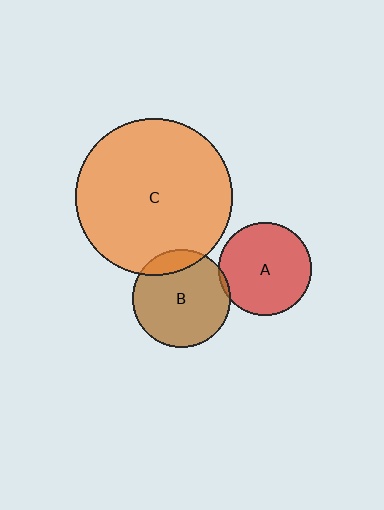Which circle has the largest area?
Circle C (orange).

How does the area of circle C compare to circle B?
Approximately 2.6 times.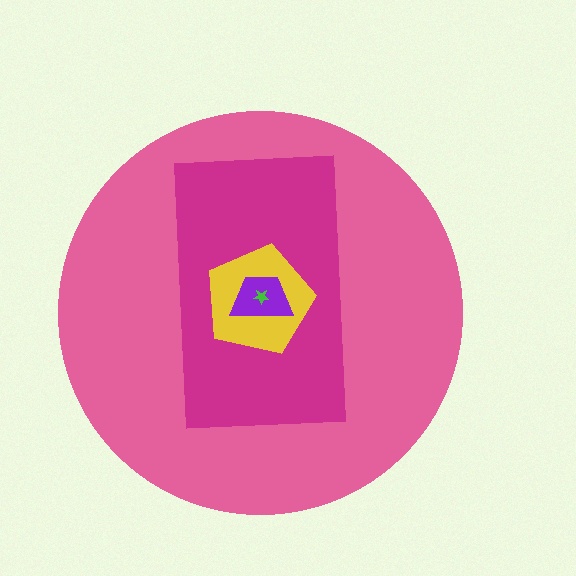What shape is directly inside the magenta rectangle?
The yellow pentagon.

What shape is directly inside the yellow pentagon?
The purple trapezoid.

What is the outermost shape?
The pink circle.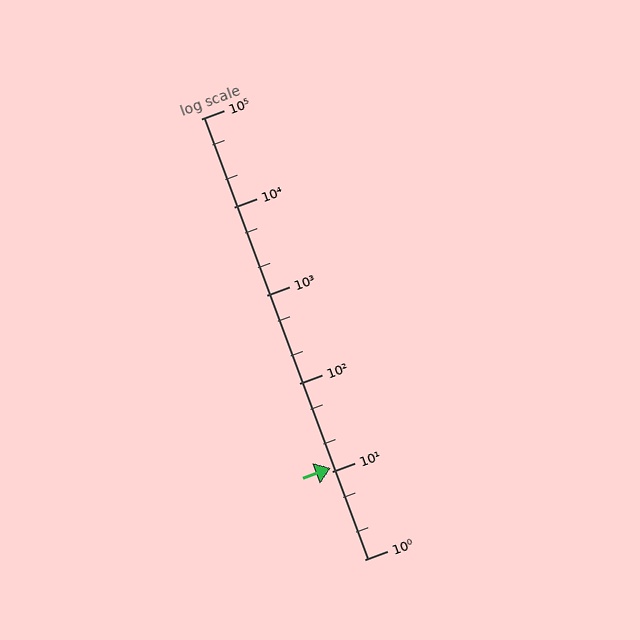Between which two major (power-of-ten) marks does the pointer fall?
The pointer is between 10 and 100.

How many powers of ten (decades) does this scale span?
The scale spans 5 decades, from 1 to 100000.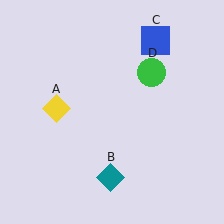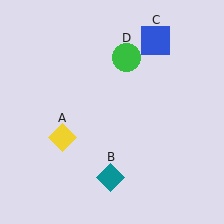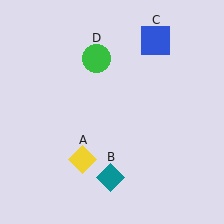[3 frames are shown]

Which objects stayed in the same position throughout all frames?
Teal diamond (object B) and blue square (object C) remained stationary.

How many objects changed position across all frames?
2 objects changed position: yellow diamond (object A), green circle (object D).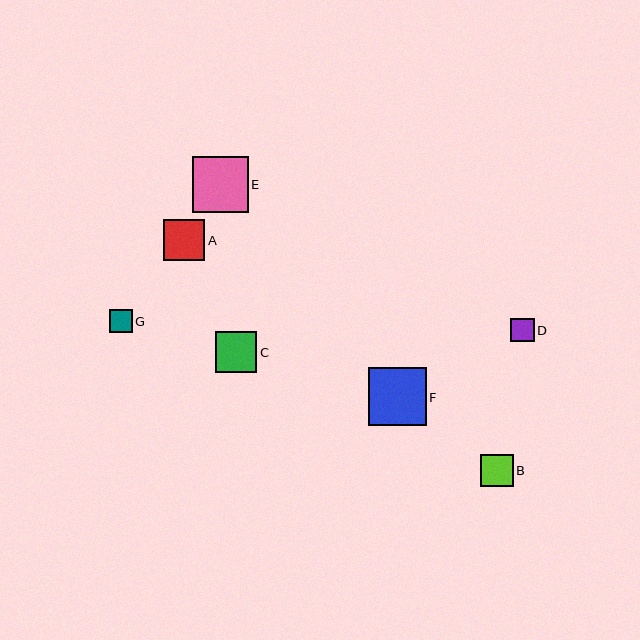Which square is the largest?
Square F is the largest with a size of approximately 57 pixels.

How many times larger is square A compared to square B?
Square A is approximately 1.3 times the size of square B.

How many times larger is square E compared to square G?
Square E is approximately 2.5 times the size of square G.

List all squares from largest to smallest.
From largest to smallest: F, E, A, C, B, D, G.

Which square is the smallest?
Square G is the smallest with a size of approximately 23 pixels.